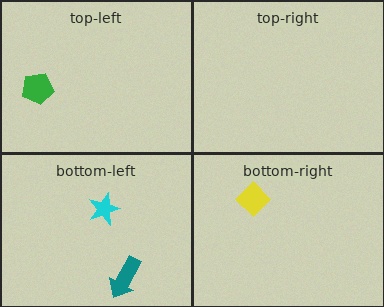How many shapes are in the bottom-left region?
2.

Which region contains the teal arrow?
The bottom-left region.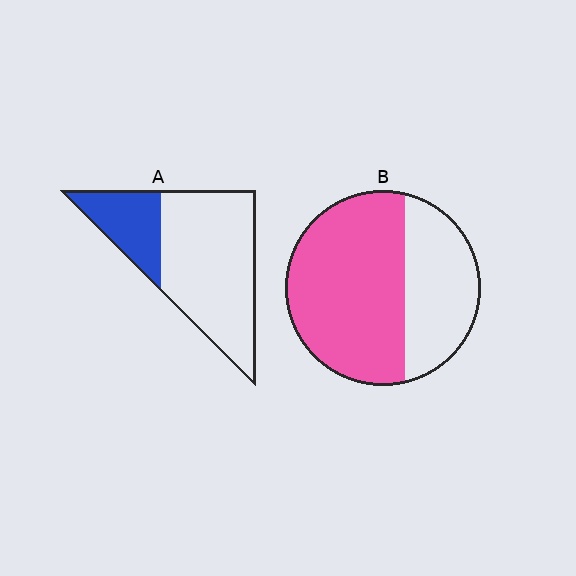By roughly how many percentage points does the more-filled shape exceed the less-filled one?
By roughly 40 percentage points (B over A).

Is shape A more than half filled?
No.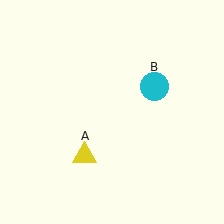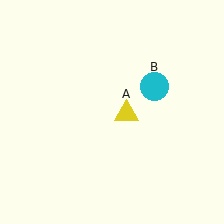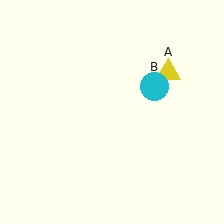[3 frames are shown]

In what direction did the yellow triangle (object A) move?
The yellow triangle (object A) moved up and to the right.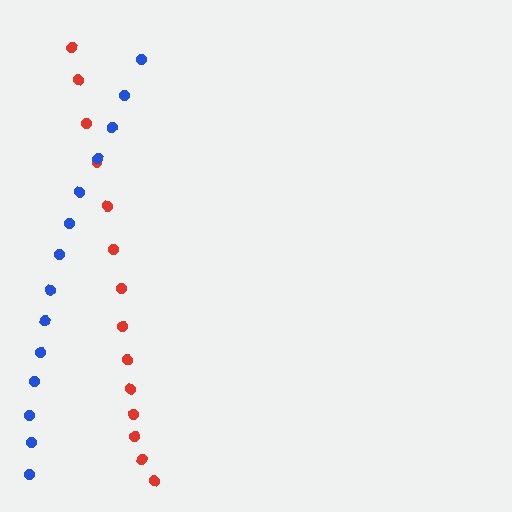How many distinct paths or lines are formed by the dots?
There are 2 distinct paths.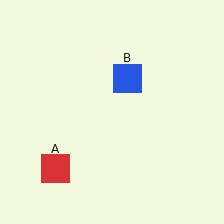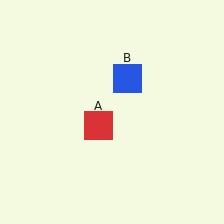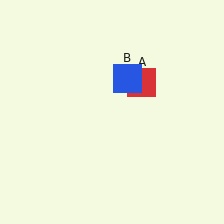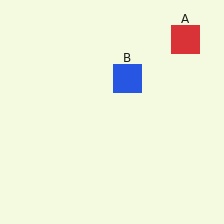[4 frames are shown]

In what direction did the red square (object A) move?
The red square (object A) moved up and to the right.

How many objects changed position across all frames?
1 object changed position: red square (object A).